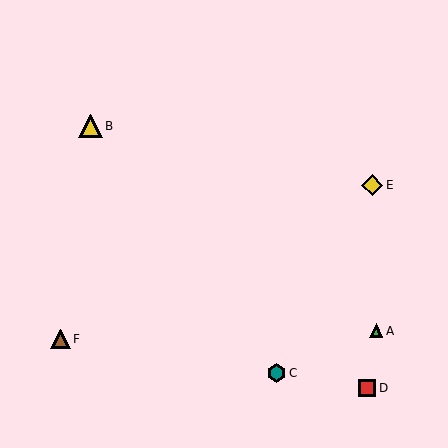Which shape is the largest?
The yellow triangle (labeled B) is the largest.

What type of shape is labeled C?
Shape C is a teal hexagon.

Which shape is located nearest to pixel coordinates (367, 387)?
The red square (labeled D) at (367, 388) is nearest to that location.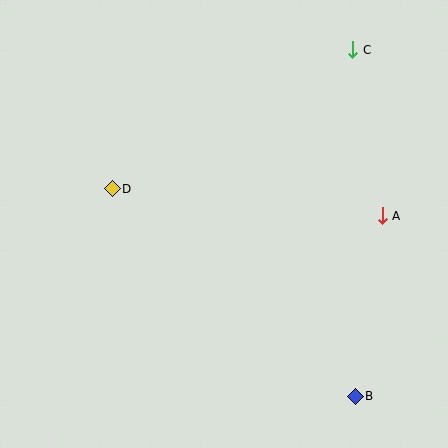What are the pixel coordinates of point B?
Point B is at (355, 396).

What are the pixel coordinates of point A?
Point A is at (382, 216).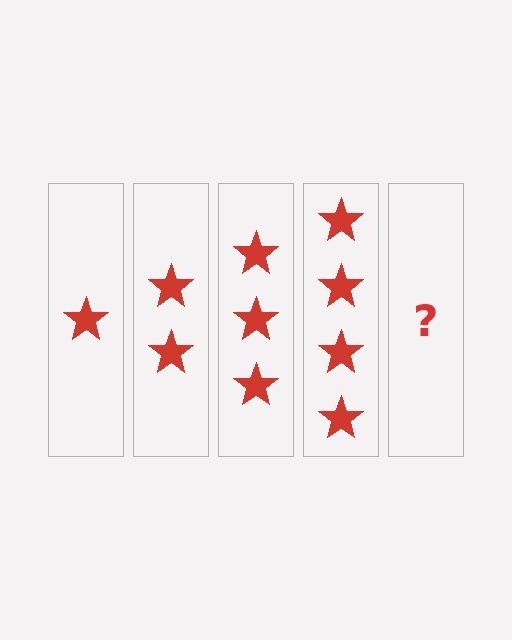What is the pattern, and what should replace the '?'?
The pattern is that each step adds one more star. The '?' should be 5 stars.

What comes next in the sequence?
The next element should be 5 stars.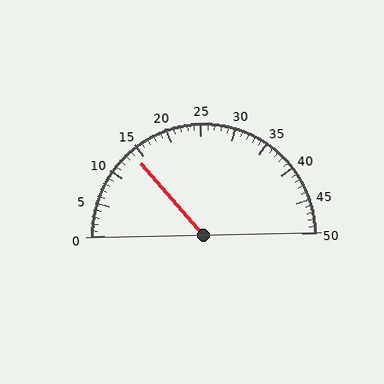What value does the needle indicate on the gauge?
The needle indicates approximately 14.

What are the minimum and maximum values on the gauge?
The gauge ranges from 0 to 50.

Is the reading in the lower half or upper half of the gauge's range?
The reading is in the lower half of the range (0 to 50).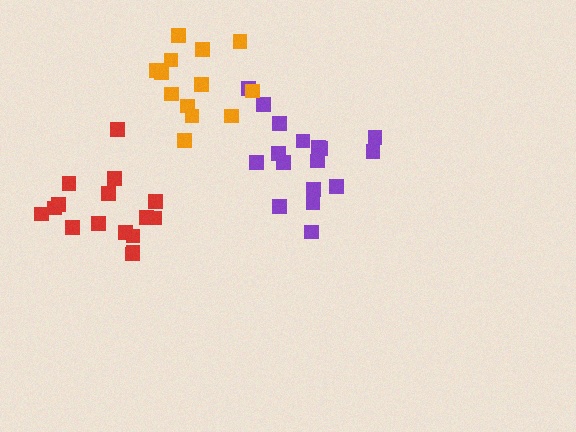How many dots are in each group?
Group 1: 17 dots, Group 2: 13 dots, Group 3: 17 dots (47 total).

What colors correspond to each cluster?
The clusters are colored: purple, orange, red.